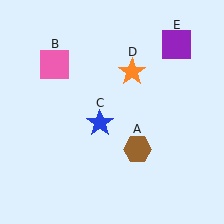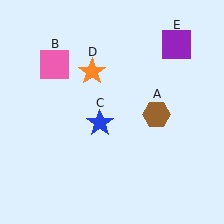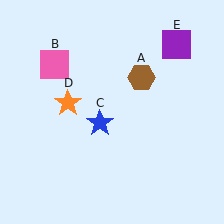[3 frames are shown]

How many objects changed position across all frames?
2 objects changed position: brown hexagon (object A), orange star (object D).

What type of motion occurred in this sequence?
The brown hexagon (object A), orange star (object D) rotated counterclockwise around the center of the scene.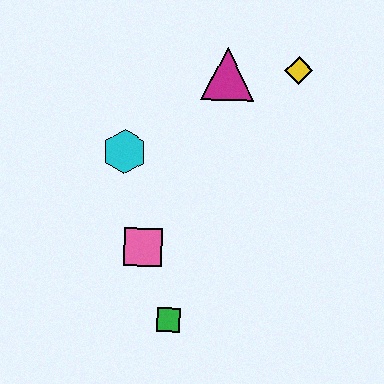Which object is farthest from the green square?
The yellow diamond is farthest from the green square.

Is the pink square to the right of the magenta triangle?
No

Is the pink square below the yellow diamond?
Yes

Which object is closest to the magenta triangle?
The yellow diamond is closest to the magenta triangle.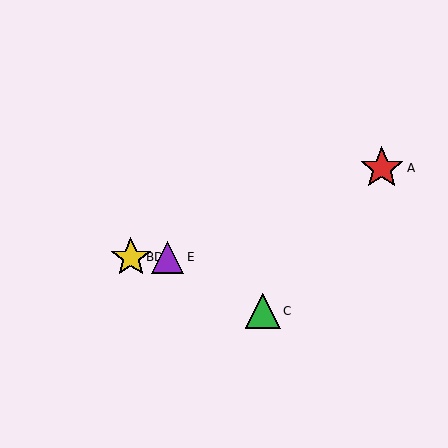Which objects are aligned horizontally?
Objects B, D, E are aligned horizontally.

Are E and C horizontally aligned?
No, E is at y≈257 and C is at y≈311.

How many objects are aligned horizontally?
3 objects (B, D, E) are aligned horizontally.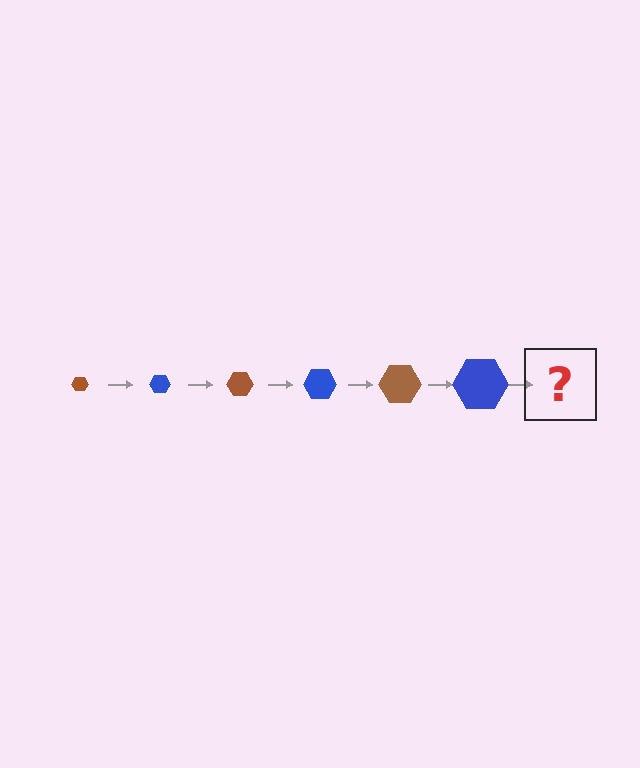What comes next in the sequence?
The next element should be a brown hexagon, larger than the previous one.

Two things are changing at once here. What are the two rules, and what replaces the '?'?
The two rules are that the hexagon grows larger each step and the color cycles through brown and blue. The '?' should be a brown hexagon, larger than the previous one.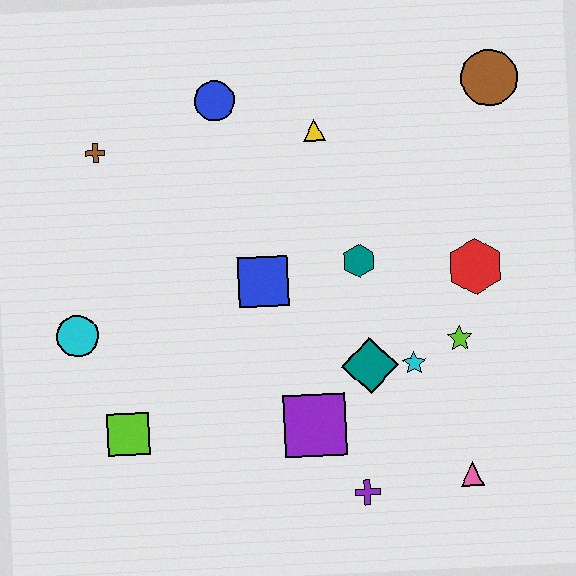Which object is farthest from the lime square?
The brown circle is farthest from the lime square.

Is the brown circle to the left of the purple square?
No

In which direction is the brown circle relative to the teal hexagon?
The brown circle is above the teal hexagon.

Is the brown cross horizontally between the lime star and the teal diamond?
No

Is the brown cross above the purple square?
Yes